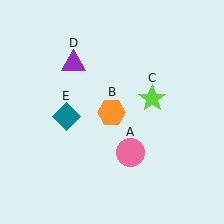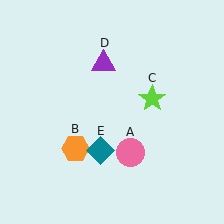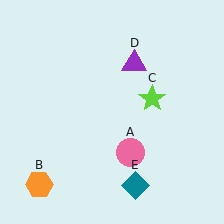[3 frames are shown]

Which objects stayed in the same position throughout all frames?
Pink circle (object A) and lime star (object C) remained stationary.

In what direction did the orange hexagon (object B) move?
The orange hexagon (object B) moved down and to the left.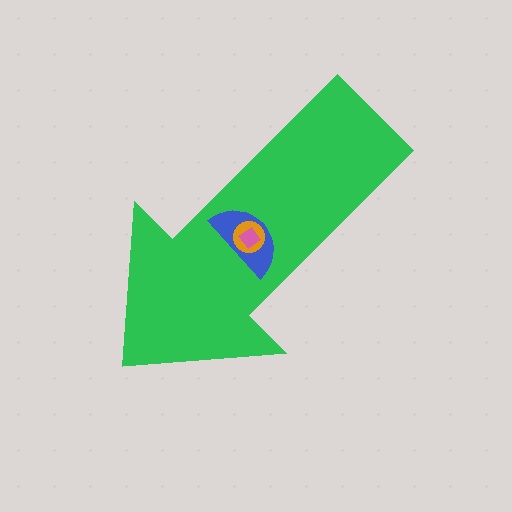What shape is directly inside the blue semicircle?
The orange circle.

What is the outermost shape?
The green arrow.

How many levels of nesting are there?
4.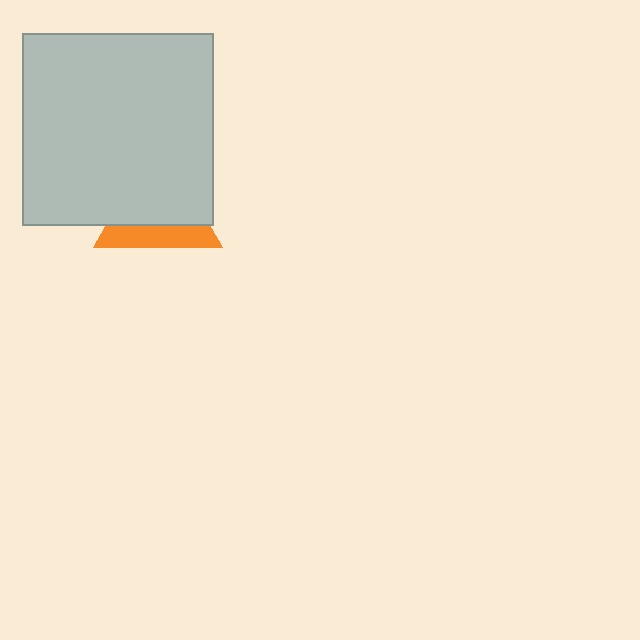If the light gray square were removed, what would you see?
You would see the complete orange triangle.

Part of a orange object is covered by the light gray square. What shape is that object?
It is a triangle.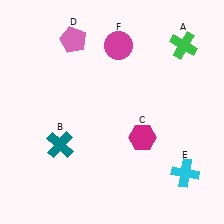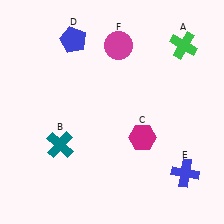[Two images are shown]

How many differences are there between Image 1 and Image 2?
There are 2 differences between the two images.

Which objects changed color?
D changed from pink to blue. E changed from cyan to blue.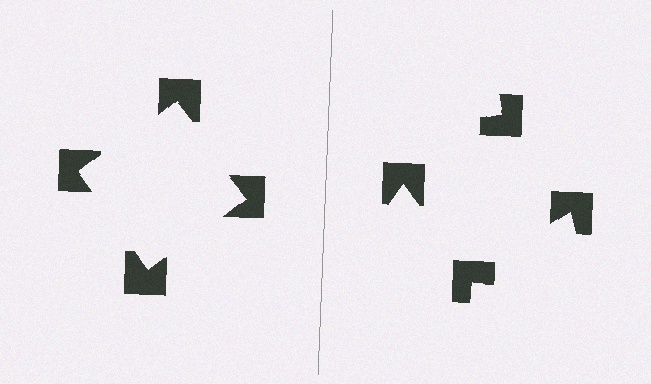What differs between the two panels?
The notched squares are positioned identically on both sides; only the wedge orientations differ. On the left they align to a square; on the right they are misaligned.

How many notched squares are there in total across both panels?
8 — 4 on each side.